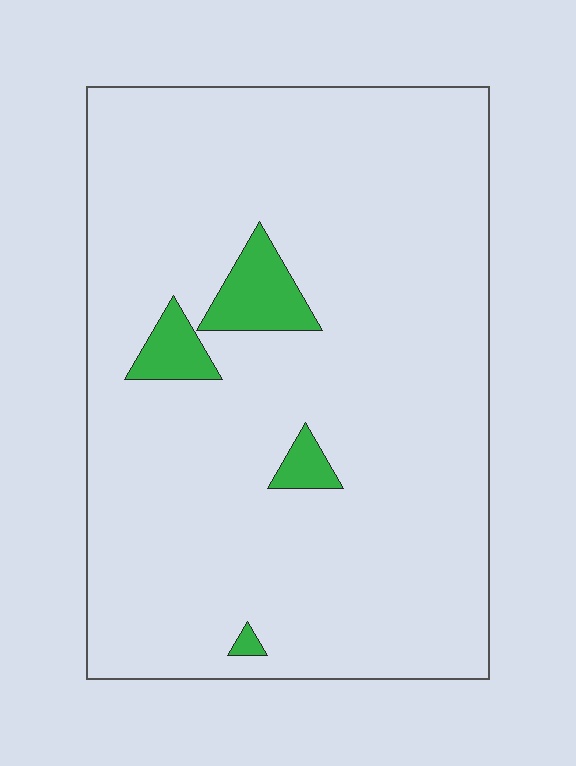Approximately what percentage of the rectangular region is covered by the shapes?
Approximately 5%.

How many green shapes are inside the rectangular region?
4.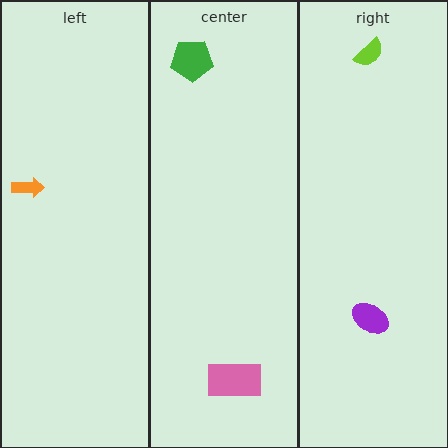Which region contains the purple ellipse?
The right region.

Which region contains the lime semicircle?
The right region.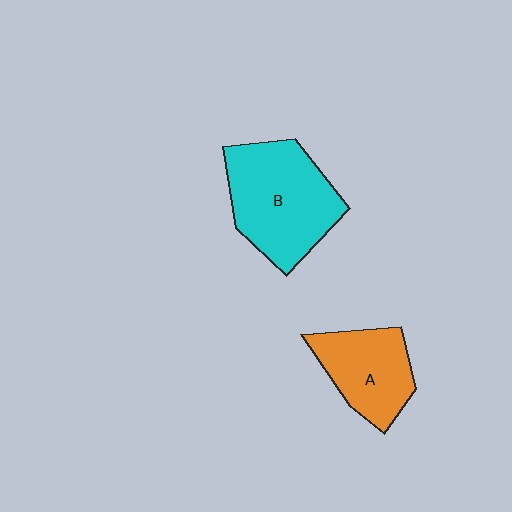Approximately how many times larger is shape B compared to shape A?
Approximately 1.5 times.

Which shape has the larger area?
Shape B (cyan).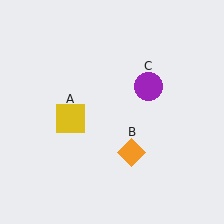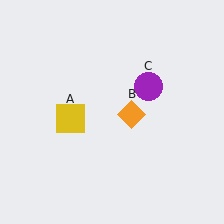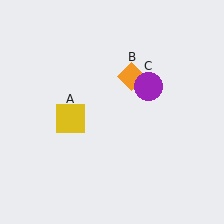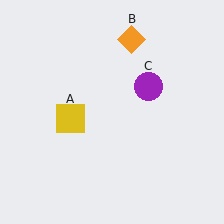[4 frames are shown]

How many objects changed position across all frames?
1 object changed position: orange diamond (object B).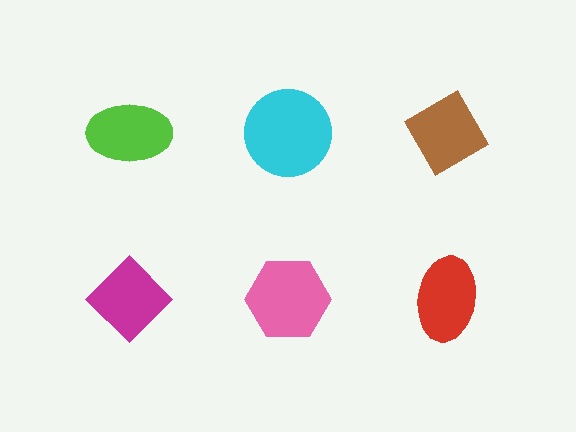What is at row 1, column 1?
A lime ellipse.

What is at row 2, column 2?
A pink hexagon.